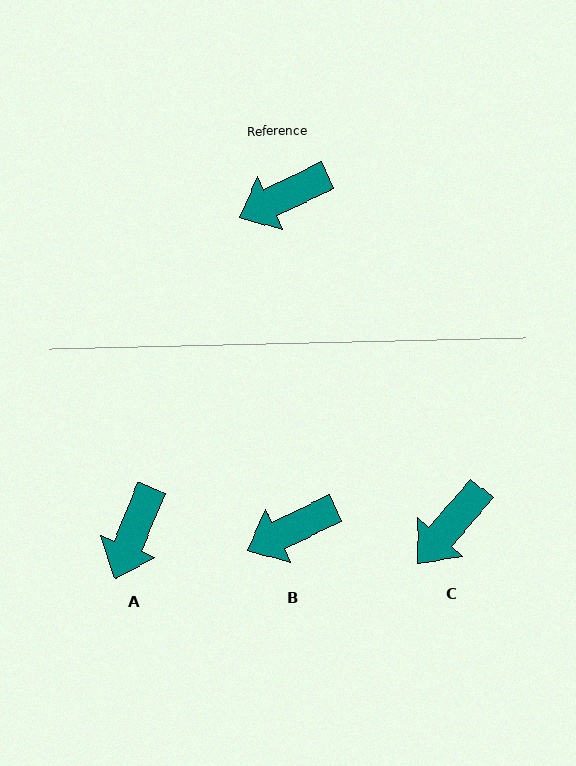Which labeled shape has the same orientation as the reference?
B.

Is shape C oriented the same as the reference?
No, it is off by about 24 degrees.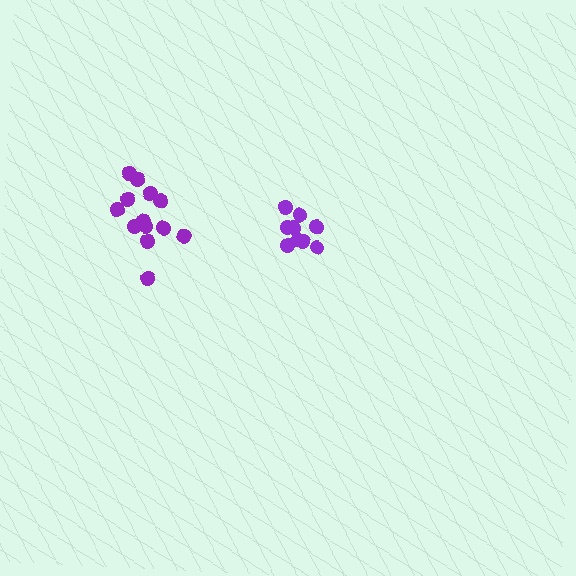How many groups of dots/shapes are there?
There are 2 groups.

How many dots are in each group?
Group 1: 9 dots, Group 2: 13 dots (22 total).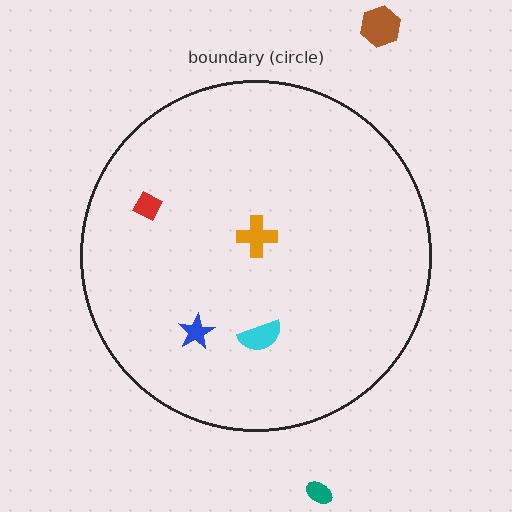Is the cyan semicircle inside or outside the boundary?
Inside.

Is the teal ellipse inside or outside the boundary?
Outside.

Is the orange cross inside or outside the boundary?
Inside.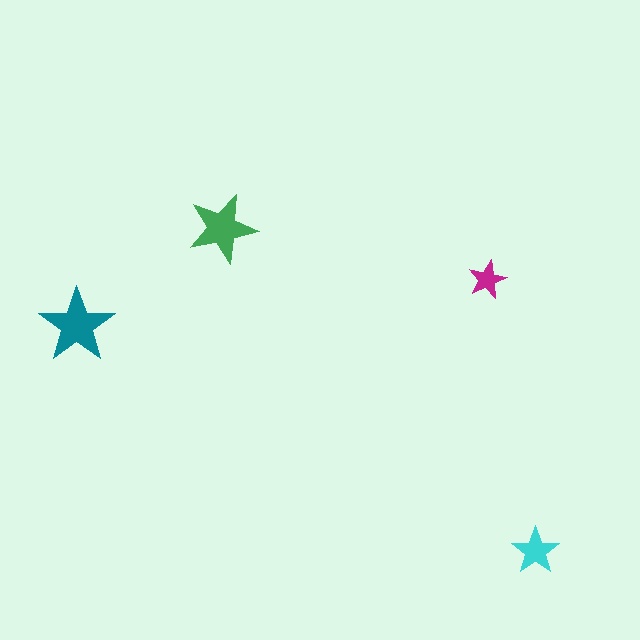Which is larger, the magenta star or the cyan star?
The cyan one.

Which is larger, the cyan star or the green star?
The green one.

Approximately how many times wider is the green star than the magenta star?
About 2 times wider.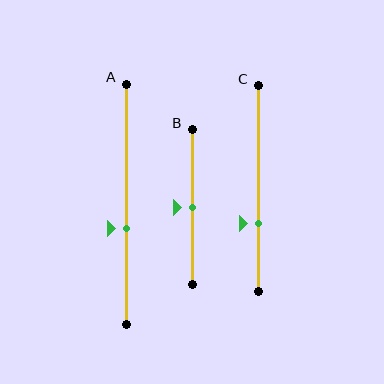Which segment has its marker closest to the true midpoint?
Segment B has its marker closest to the true midpoint.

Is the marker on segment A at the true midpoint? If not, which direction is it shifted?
No, the marker on segment A is shifted downward by about 10% of the segment length.